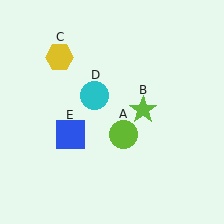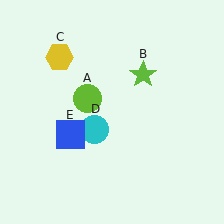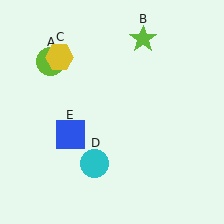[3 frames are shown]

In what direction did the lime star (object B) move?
The lime star (object B) moved up.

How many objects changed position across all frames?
3 objects changed position: lime circle (object A), lime star (object B), cyan circle (object D).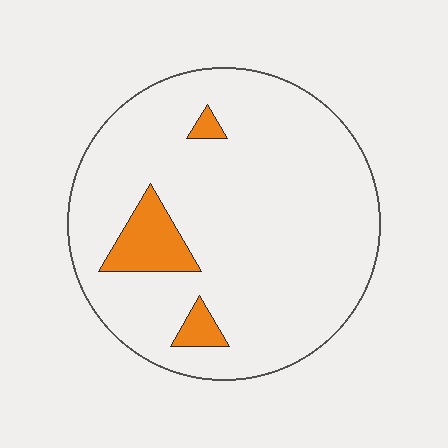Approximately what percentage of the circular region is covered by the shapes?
Approximately 10%.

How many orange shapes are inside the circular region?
3.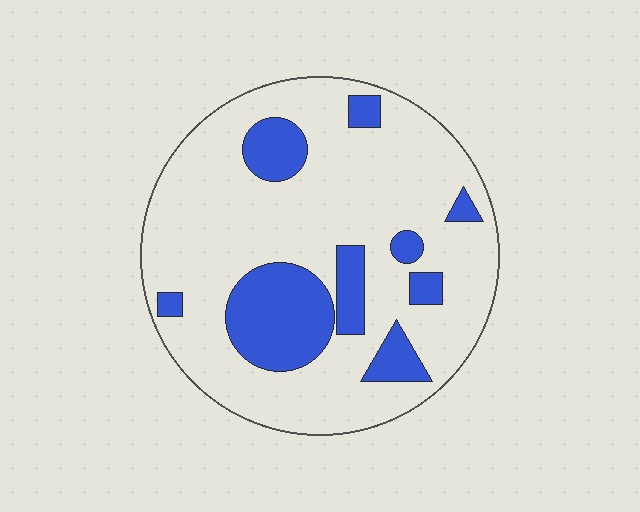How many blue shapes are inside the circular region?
9.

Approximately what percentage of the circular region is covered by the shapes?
Approximately 20%.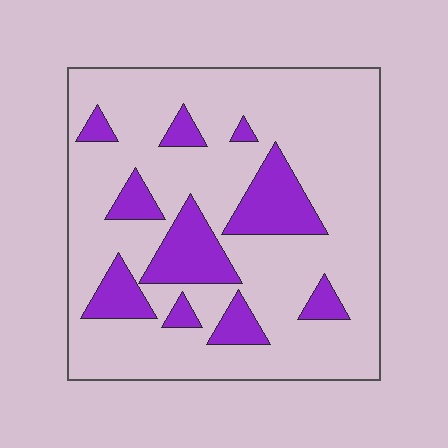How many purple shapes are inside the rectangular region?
10.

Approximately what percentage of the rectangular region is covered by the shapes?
Approximately 20%.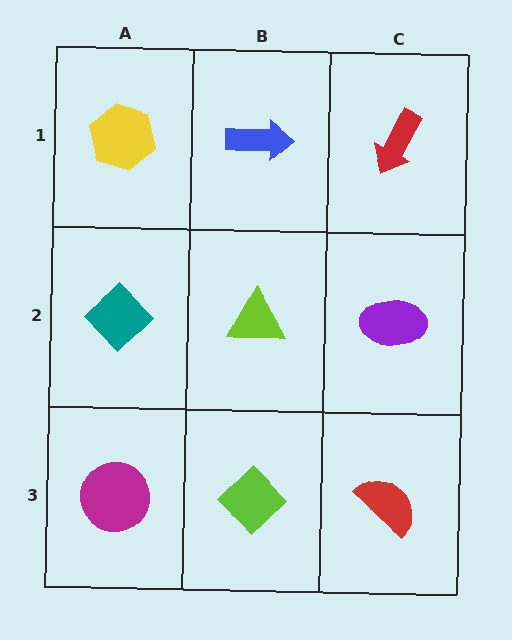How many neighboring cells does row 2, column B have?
4.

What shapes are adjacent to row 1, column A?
A teal diamond (row 2, column A), a blue arrow (row 1, column B).